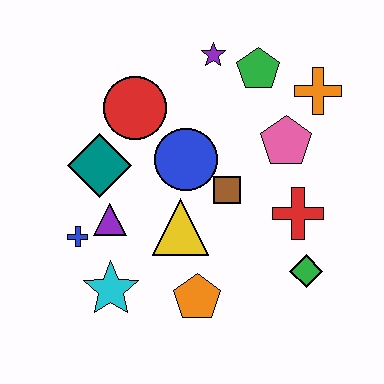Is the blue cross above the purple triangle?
No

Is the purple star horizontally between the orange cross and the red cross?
No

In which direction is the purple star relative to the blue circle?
The purple star is above the blue circle.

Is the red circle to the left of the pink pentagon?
Yes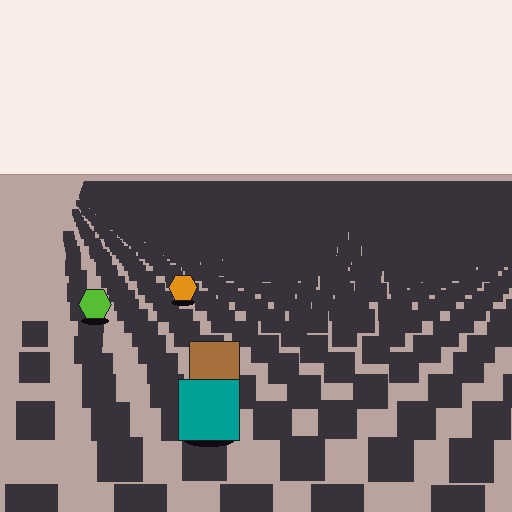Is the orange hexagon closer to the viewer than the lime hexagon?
No. The lime hexagon is closer — you can tell from the texture gradient: the ground texture is coarser near it.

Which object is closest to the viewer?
The teal square is closest. The texture marks near it are larger and more spread out.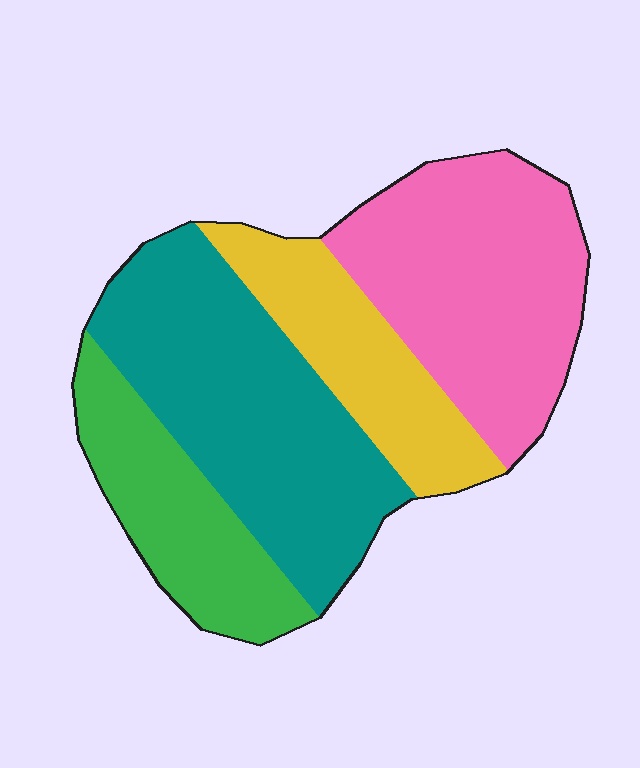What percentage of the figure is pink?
Pink covers around 30% of the figure.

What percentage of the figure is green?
Green takes up between a sixth and a third of the figure.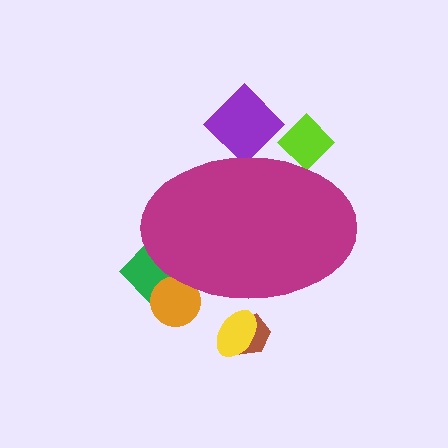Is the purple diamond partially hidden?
Yes, the purple diamond is partially hidden behind the magenta ellipse.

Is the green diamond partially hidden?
Yes, the green diamond is partially hidden behind the magenta ellipse.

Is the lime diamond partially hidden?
Yes, the lime diamond is partially hidden behind the magenta ellipse.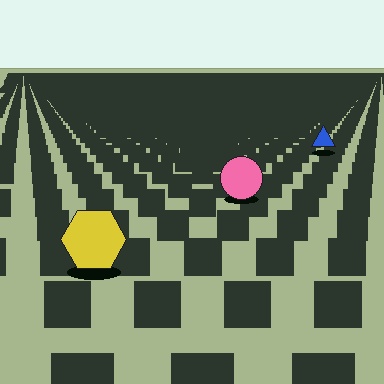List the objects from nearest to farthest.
From nearest to farthest: the yellow hexagon, the pink circle, the blue triangle.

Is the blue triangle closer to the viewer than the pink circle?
No. The pink circle is closer — you can tell from the texture gradient: the ground texture is coarser near it.